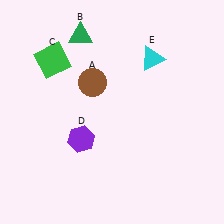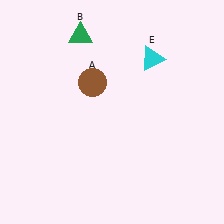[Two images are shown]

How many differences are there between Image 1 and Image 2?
There are 2 differences between the two images.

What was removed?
The green square (C), the purple hexagon (D) were removed in Image 2.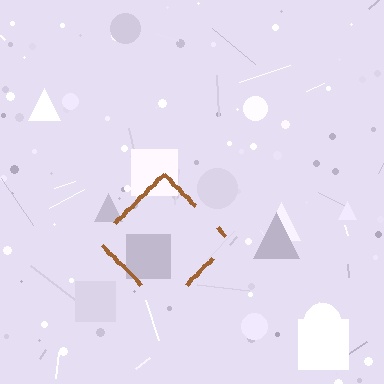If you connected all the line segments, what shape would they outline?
They would outline a diamond.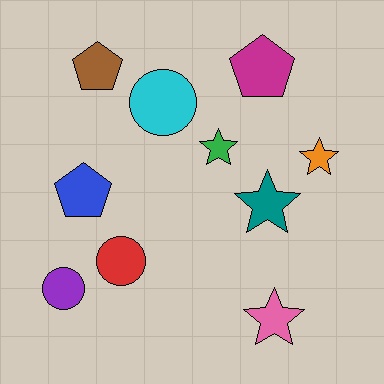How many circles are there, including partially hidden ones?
There are 3 circles.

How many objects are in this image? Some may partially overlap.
There are 10 objects.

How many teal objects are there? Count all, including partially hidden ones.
There is 1 teal object.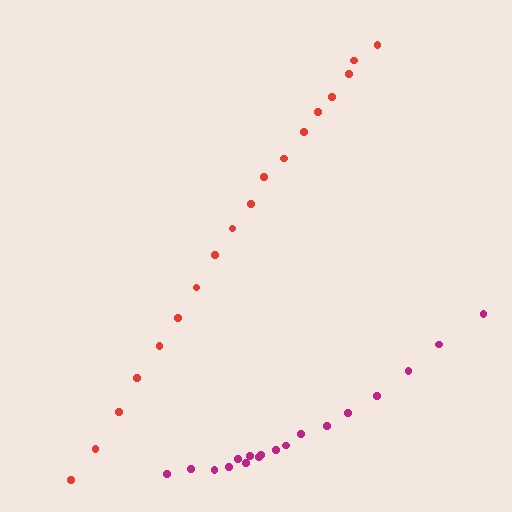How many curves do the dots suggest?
There are 2 distinct paths.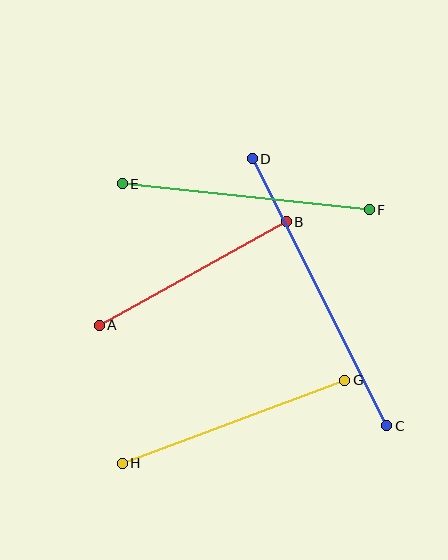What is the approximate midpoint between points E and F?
The midpoint is at approximately (246, 197) pixels.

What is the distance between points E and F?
The distance is approximately 248 pixels.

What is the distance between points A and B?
The distance is approximately 214 pixels.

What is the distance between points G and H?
The distance is approximately 238 pixels.